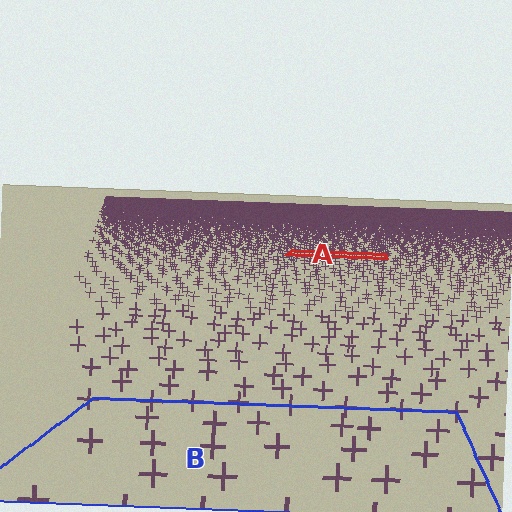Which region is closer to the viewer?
Region B is closer. The texture elements there are larger and more spread out.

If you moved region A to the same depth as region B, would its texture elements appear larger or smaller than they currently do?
They would appear larger. At a closer depth, the same texture elements are projected at a bigger on-screen size.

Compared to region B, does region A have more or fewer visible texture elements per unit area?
Region A has more texture elements per unit area — they are packed more densely because it is farther away.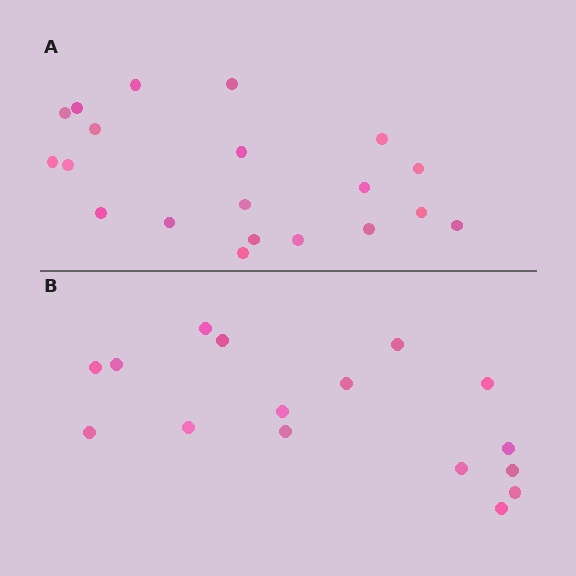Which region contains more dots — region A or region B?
Region A (the top region) has more dots.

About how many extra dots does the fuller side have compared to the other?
Region A has about 4 more dots than region B.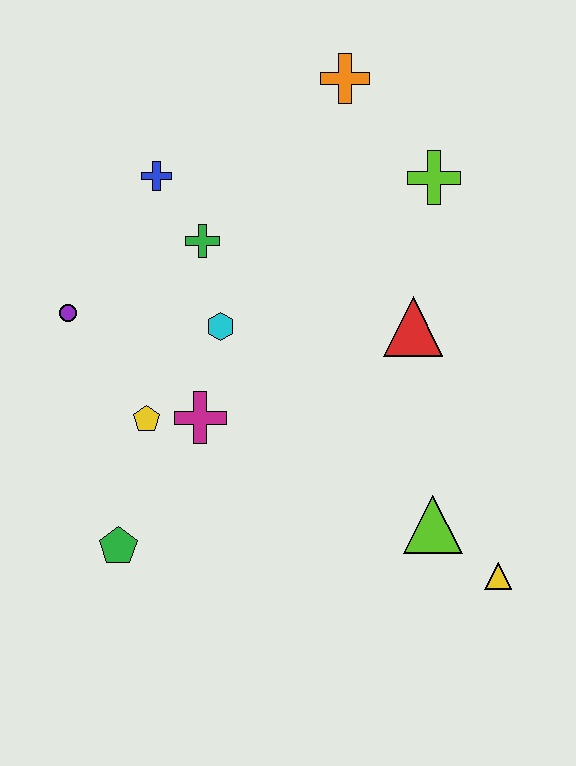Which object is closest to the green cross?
The blue cross is closest to the green cross.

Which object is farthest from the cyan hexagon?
The yellow triangle is farthest from the cyan hexagon.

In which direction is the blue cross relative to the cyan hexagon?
The blue cross is above the cyan hexagon.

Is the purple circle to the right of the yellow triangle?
No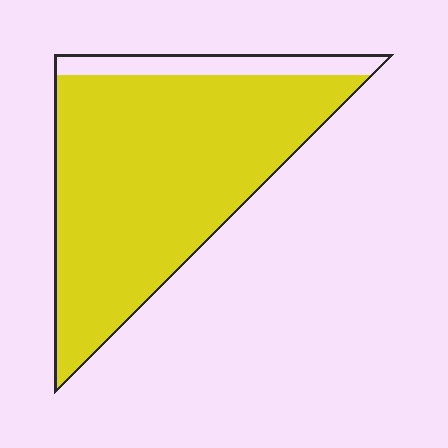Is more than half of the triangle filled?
Yes.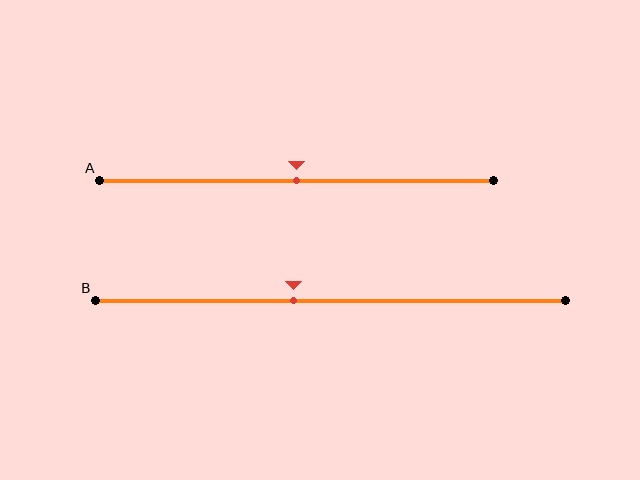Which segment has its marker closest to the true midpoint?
Segment A has its marker closest to the true midpoint.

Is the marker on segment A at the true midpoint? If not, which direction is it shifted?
Yes, the marker on segment A is at the true midpoint.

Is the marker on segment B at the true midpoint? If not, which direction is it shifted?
No, the marker on segment B is shifted to the left by about 8% of the segment length.